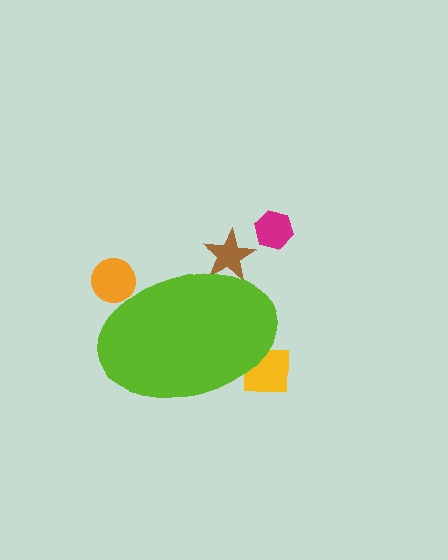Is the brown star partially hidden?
Yes, the brown star is partially hidden behind the lime ellipse.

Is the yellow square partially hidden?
Yes, the yellow square is partially hidden behind the lime ellipse.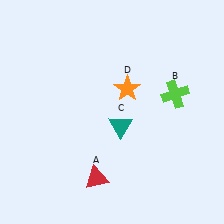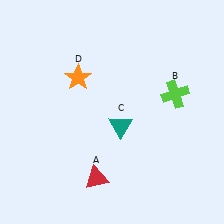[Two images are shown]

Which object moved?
The orange star (D) moved left.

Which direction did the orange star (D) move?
The orange star (D) moved left.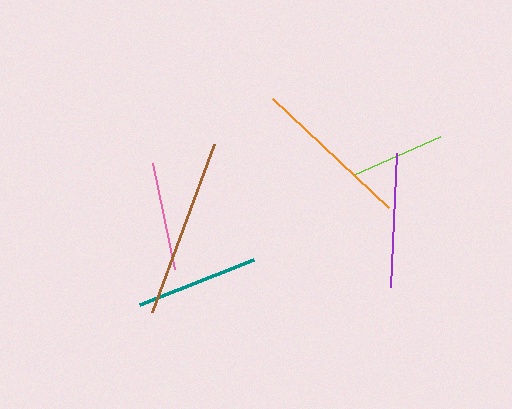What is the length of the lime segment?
The lime segment is approximately 94 pixels long.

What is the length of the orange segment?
The orange segment is approximately 160 pixels long.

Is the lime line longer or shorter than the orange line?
The orange line is longer than the lime line.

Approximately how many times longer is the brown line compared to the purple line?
The brown line is approximately 1.3 times the length of the purple line.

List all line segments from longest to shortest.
From longest to shortest: brown, orange, purple, teal, pink, lime.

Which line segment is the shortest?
The lime line is the shortest at approximately 94 pixels.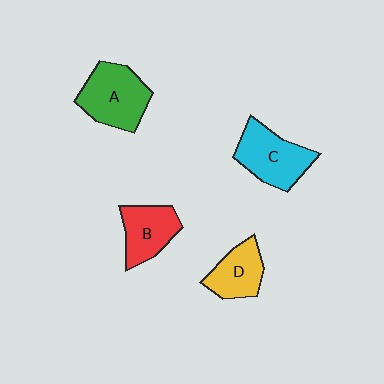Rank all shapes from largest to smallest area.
From largest to smallest: A (green), C (cyan), B (red), D (yellow).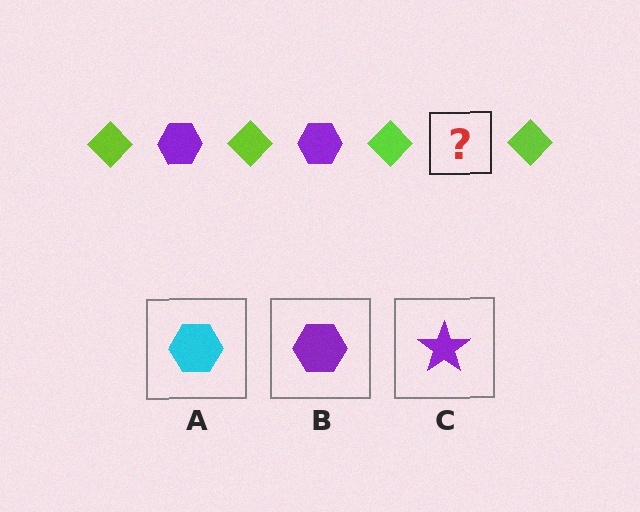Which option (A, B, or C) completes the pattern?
B.